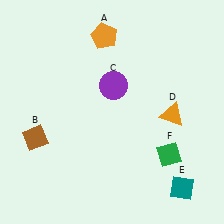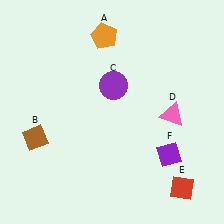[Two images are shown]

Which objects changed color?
D changed from orange to pink. E changed from teal to red. F changed from green to purple.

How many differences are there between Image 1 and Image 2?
There are 3 differences between the two images.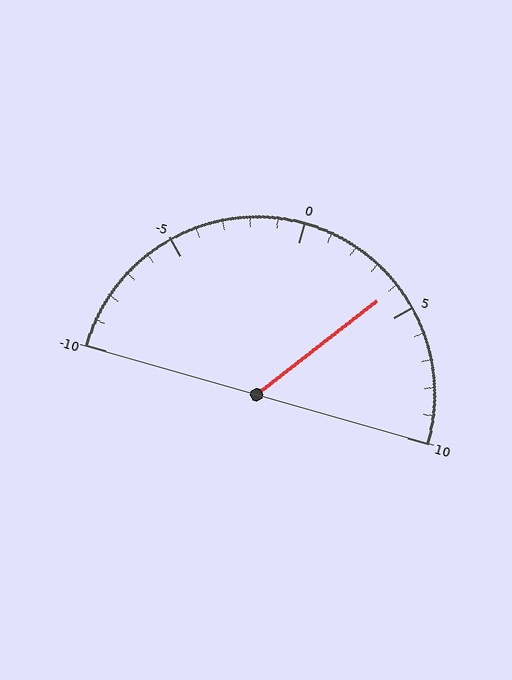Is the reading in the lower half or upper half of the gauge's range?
The reading is in the upper half of the range (-10 to 10).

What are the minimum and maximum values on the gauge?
The gauge ranges from -10 to 10.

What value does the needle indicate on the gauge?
The needle indicates approximately 4.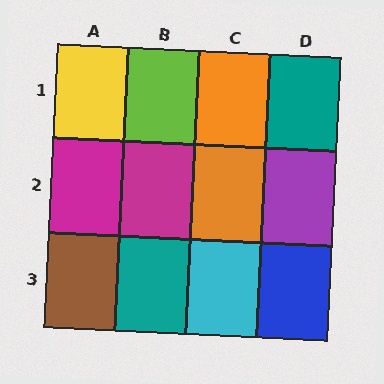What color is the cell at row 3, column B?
Teal.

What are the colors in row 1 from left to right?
Yellow, lime, orange, teal.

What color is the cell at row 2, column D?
Purple.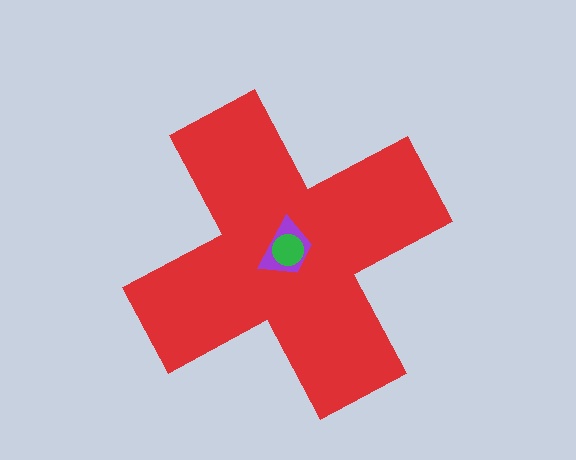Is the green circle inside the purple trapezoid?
Yes.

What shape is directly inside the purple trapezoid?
The green circle.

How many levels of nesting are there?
3.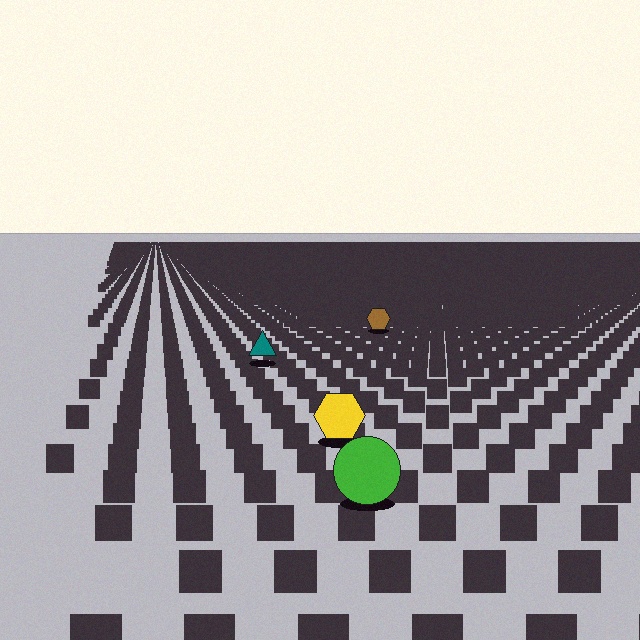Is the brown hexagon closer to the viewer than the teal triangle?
No. The teal triangle is closer — you can tell from the texture gradient: the ground texture is coarser near it.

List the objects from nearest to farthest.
From nearest to farthest: the green circle, the yellow hexagon, the teal triangle, the brown hexagon.